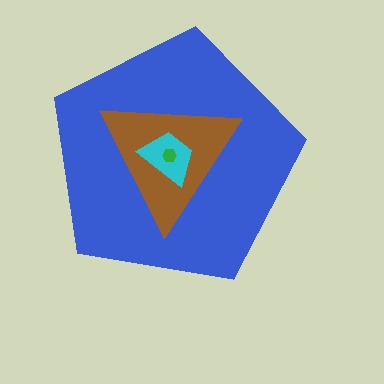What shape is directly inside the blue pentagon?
The brown triangle.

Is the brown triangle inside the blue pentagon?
Yes.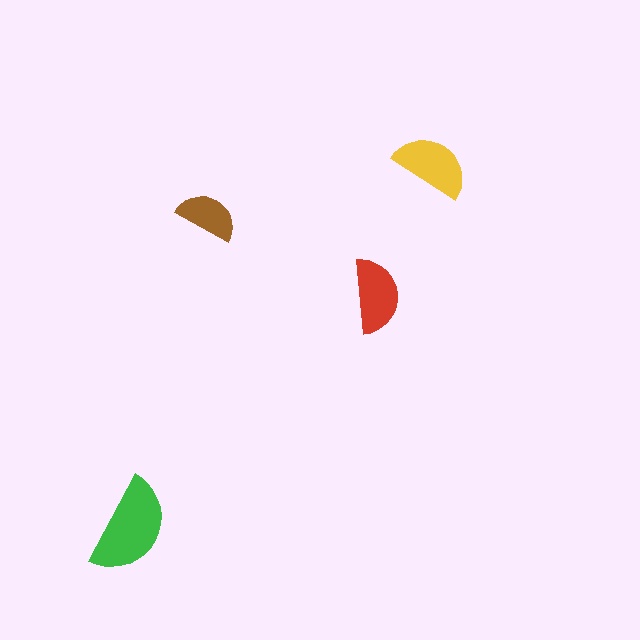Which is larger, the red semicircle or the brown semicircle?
The red one.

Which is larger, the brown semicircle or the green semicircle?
The green one.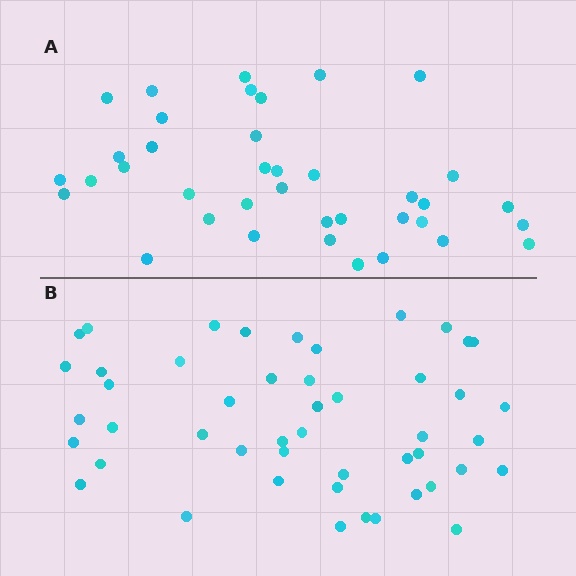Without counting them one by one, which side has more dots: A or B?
Region B (the bottom region) has more dots.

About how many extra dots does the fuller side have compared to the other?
Region B has roughly 10 or so more dots than region A.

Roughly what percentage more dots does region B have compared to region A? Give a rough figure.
About 25% more.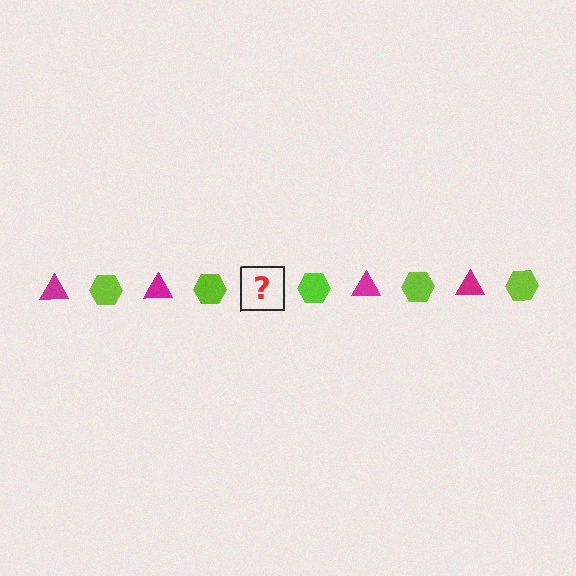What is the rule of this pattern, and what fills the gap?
The rule is that the pattern alternates between magenta triangle and lime hexagon. The gap should be filled with a magenta triangle.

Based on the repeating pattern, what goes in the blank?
The blank should be a magenta triangle.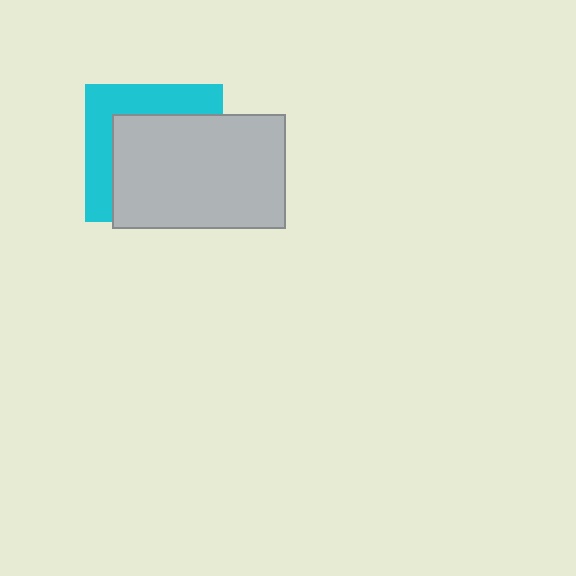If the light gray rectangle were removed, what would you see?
You would see the complete cyan square.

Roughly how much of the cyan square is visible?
A small part of it is visible (roughly 36%).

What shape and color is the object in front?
The object in front is a light gray rectangle.